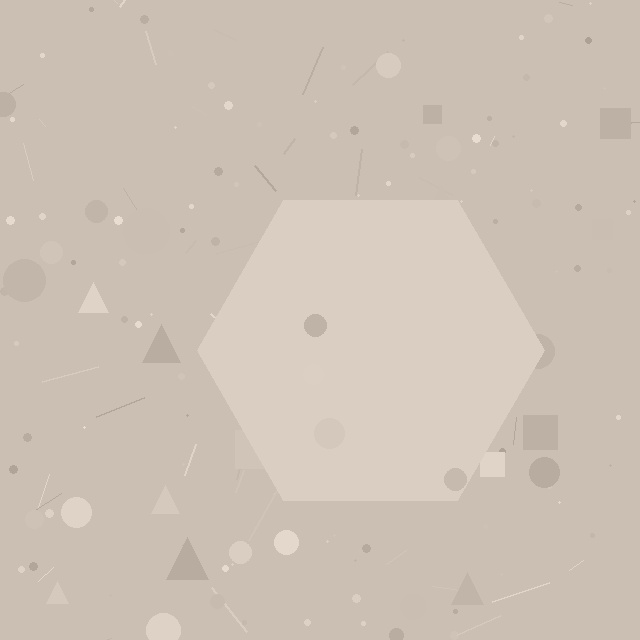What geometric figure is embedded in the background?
A hexagon is embedded in the background.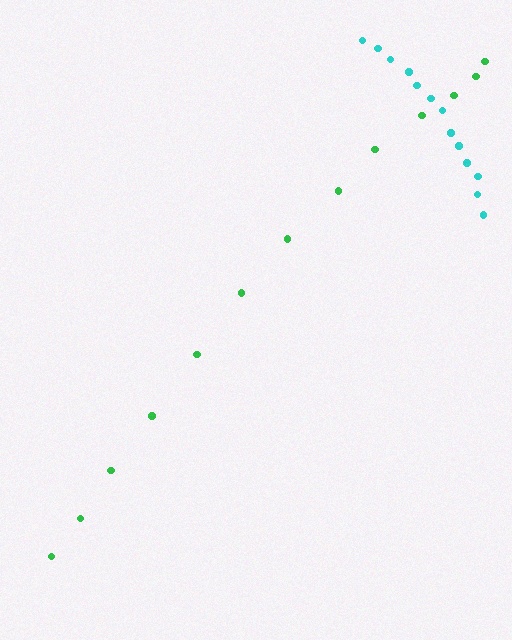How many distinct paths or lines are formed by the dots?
There are 2 distinct paths.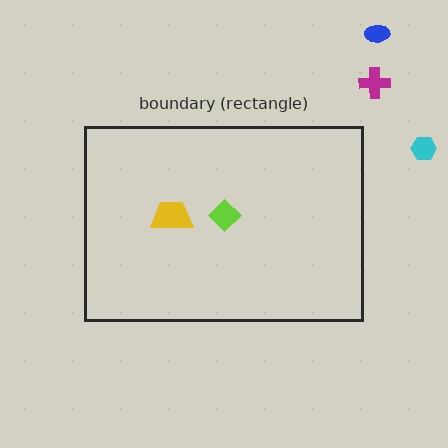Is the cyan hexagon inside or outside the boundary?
Outside.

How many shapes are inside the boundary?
2 inside, 3 outside.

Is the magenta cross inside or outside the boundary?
Outside.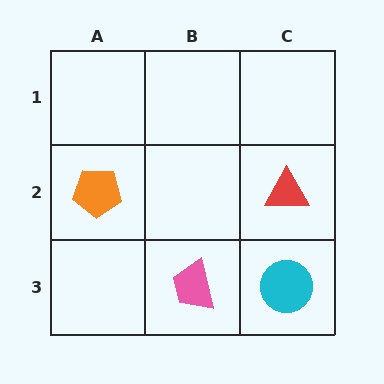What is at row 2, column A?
An orange pentagon.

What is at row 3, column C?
A cyan circle.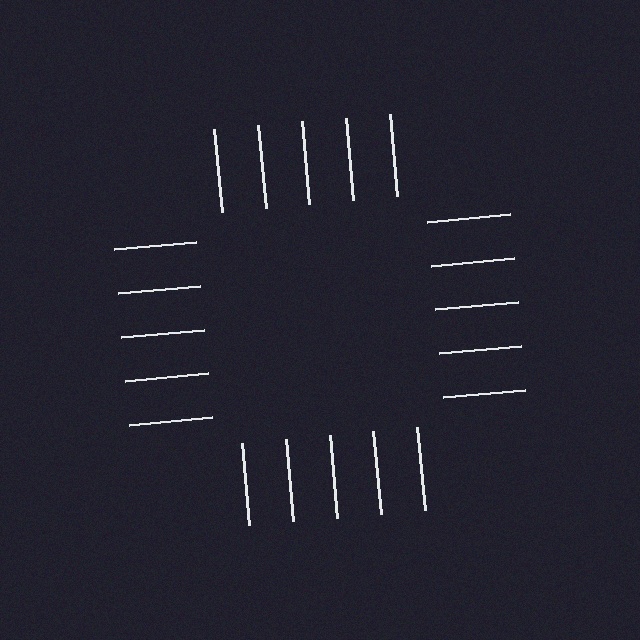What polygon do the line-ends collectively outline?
An illusory square — the line segments terminate on its edges but no continuous stroke is drawn.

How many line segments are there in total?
20 — 5 along each of the 4 edges.